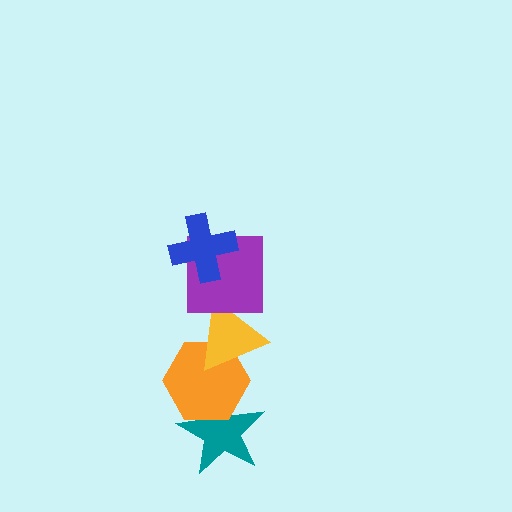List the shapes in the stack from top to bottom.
From top to bottom: the blue cross, the purple square, the yellow triangle, the orange hexagon, the teal star.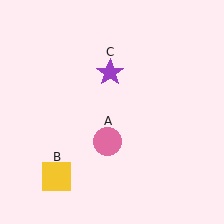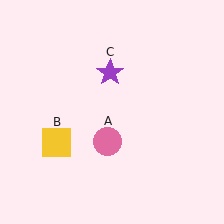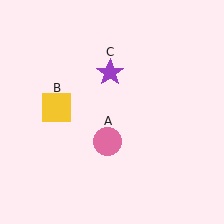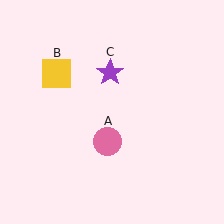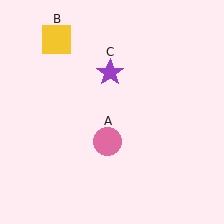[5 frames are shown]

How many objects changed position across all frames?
1 object changed position: yellow square (object B).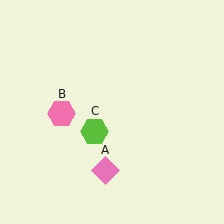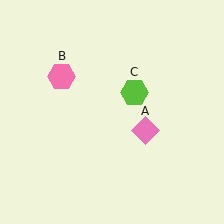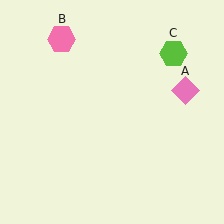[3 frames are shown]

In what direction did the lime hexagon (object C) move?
The lime hexagon (object C) moved up and to the right.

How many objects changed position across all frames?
3 objects changed position: pink diamond (object A), pink hexagon (object B), lime hexagon (object C).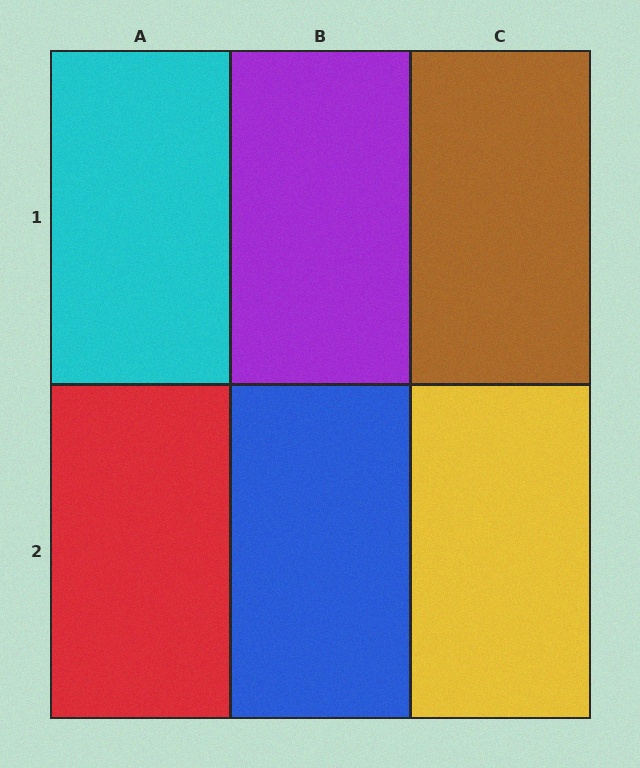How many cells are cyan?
1 cell is cyan.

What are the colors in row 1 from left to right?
Cyan, purple, brown.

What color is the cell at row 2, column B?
Blue.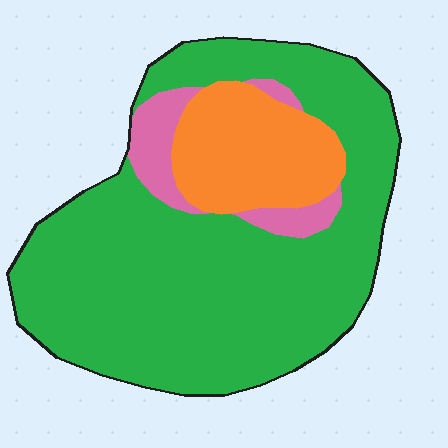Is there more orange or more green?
Green.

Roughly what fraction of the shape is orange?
Orange covers around 20% of the shape.